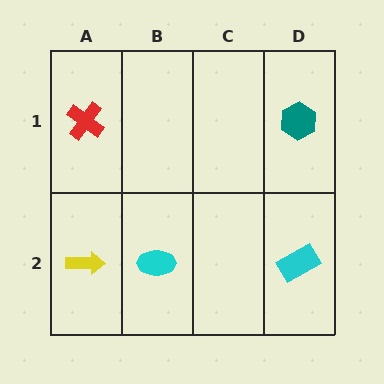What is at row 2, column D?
A cyan rectangle.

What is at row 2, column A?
A yellow arrow.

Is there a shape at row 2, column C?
No, that cell is empty.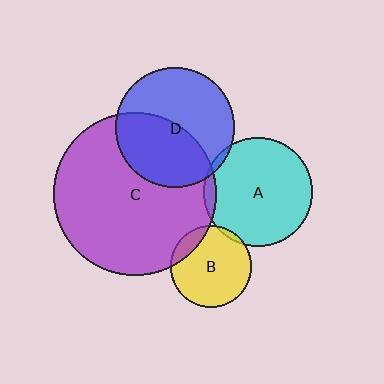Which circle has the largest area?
Circle C (purple).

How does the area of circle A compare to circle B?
Approximately 1.8 times.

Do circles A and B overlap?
Yes.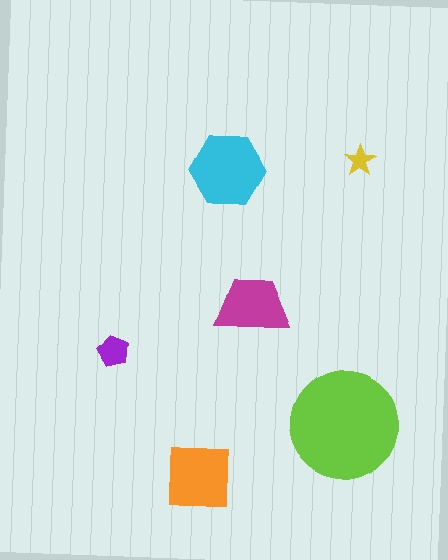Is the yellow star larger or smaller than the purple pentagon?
Smaller.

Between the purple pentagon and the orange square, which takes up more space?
The orange square.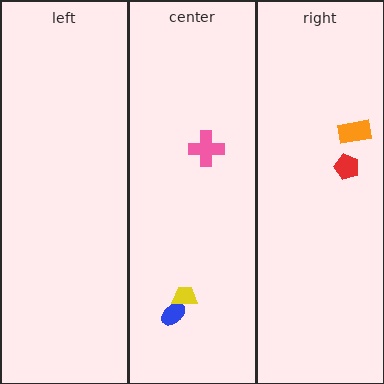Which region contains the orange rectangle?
The right region.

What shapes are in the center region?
The pink cross, the blue ellipse, the yellow trapezoid.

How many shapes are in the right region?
2.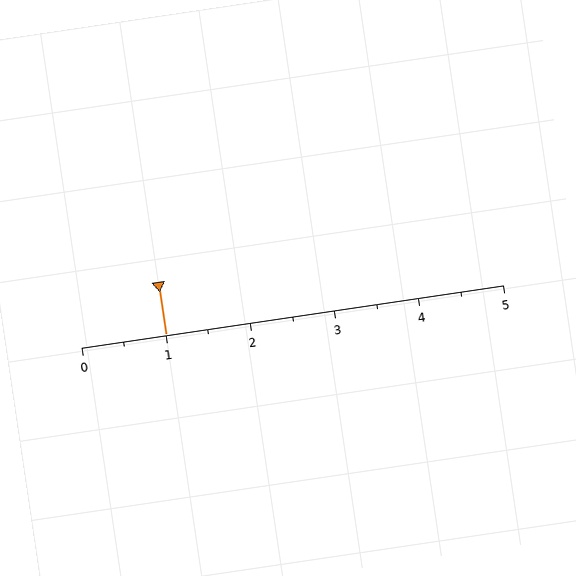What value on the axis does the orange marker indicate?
The marker indicates approximately 1.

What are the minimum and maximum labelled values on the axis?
The axis runs from 0 to 5.